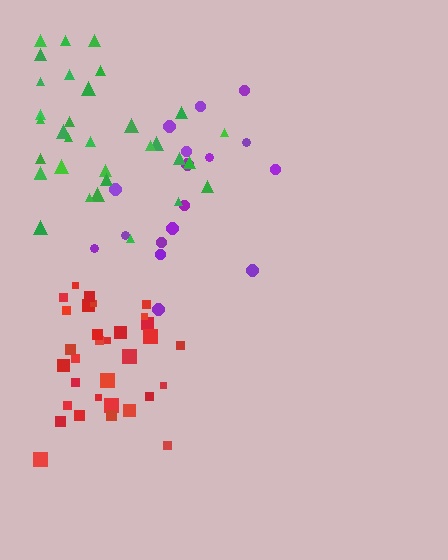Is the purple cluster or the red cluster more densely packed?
Red.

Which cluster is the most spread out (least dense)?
Purple.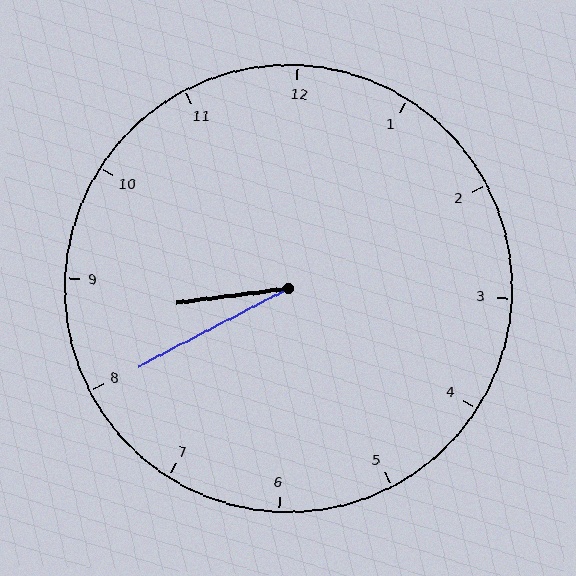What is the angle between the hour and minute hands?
Approximately 20 degrees.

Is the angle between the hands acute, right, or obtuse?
It is acute.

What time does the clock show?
8:40.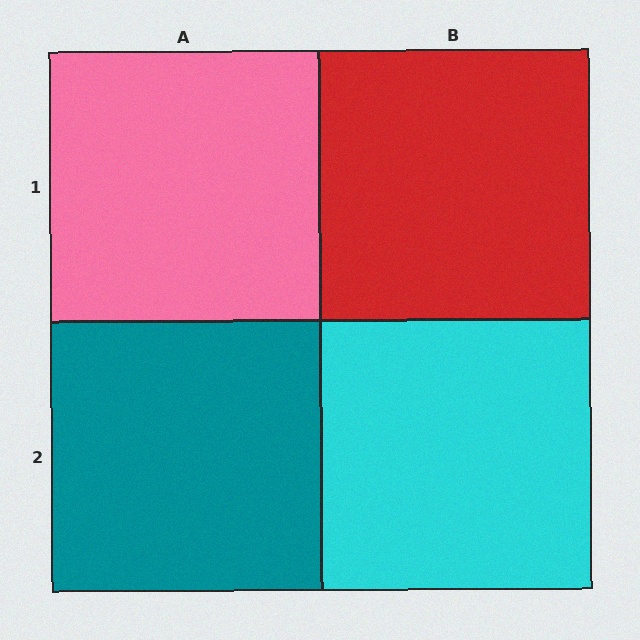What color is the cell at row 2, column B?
Cyan.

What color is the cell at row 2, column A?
Teal.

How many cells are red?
1 cell is red.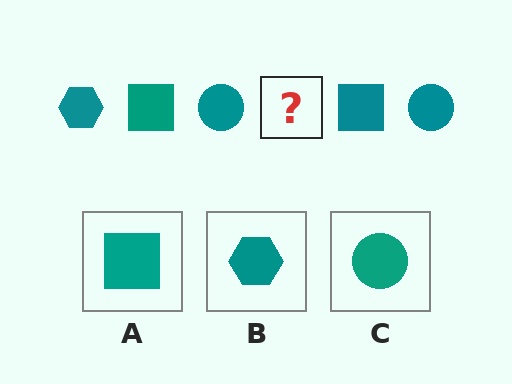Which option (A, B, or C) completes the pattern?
B.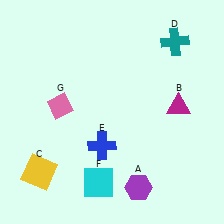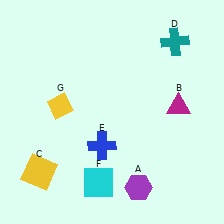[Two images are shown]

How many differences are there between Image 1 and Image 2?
There is 1 difference between the two images.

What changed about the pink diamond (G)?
In Image 1, G is pink. In Image 2, it changed to yellow.